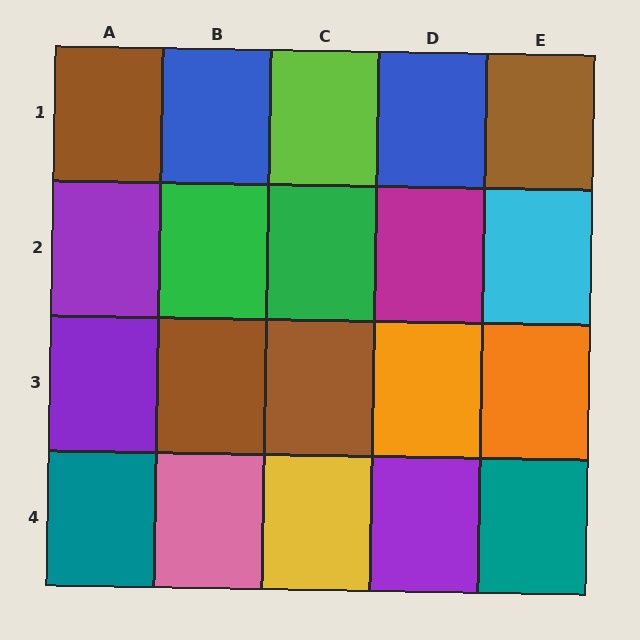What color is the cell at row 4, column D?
Purple.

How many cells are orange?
2 cells are orange.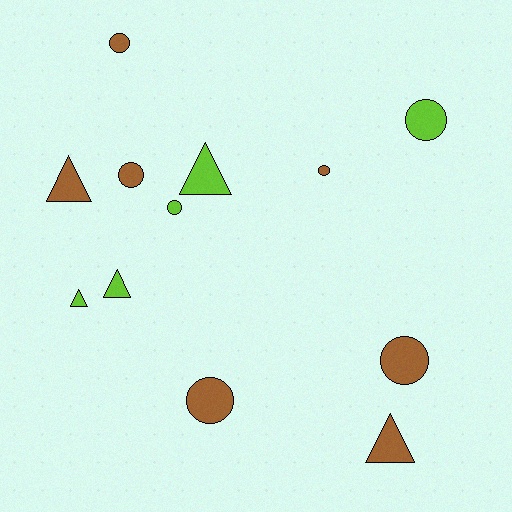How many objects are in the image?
There are 12 objects.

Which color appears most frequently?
Brown, with 7 objects.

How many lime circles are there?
There are 2 lime circles.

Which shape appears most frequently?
Circle, with 7 objects.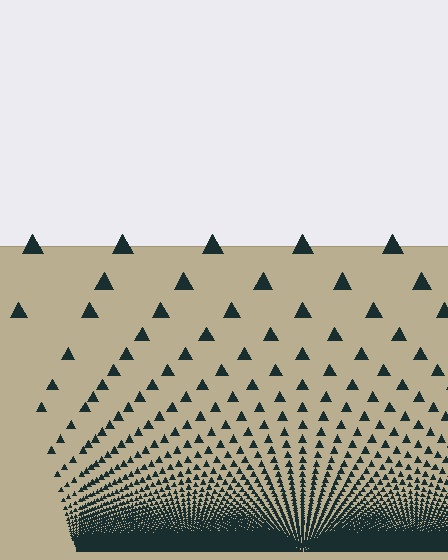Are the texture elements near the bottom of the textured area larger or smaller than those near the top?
Smaller. The gradient is inverted — elements near the bottom are smaller and denser.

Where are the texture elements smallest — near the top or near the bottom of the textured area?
Near the bottom.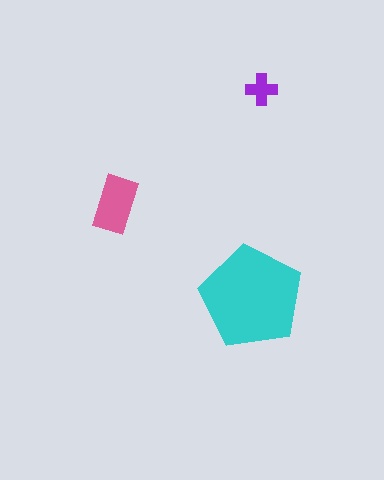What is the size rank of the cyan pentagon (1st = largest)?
1st.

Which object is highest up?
The purple cross is topmost.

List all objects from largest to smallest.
The cyan pentagon, the pink rectangle, the purple cross.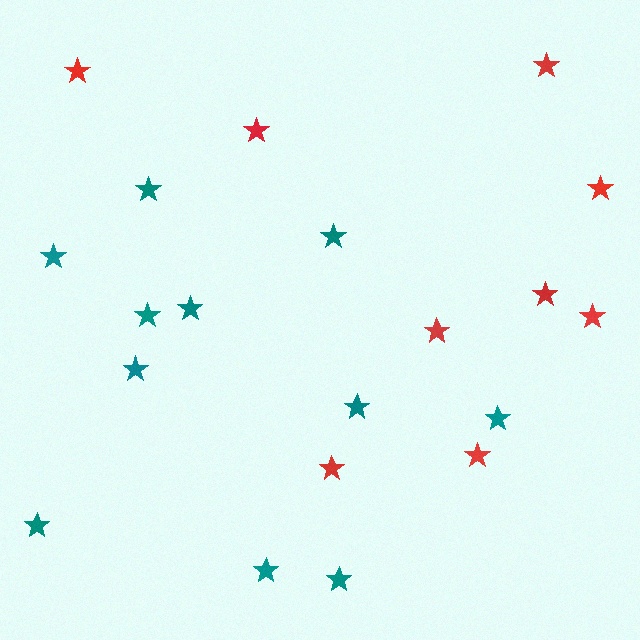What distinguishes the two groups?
There are 2 groups: one group of red stars (9) and one group of teal stars (11).